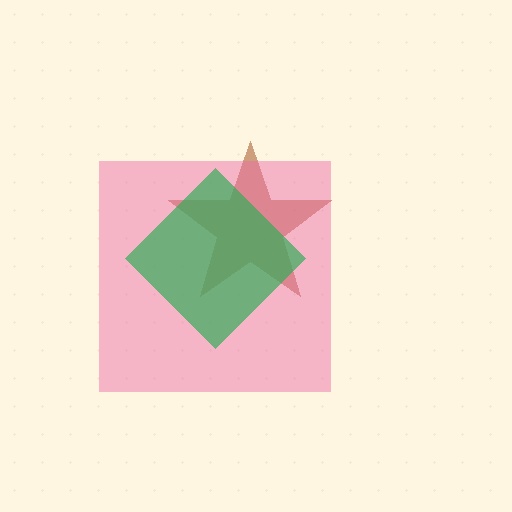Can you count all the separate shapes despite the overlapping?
Yes, there are 3 separate shapes.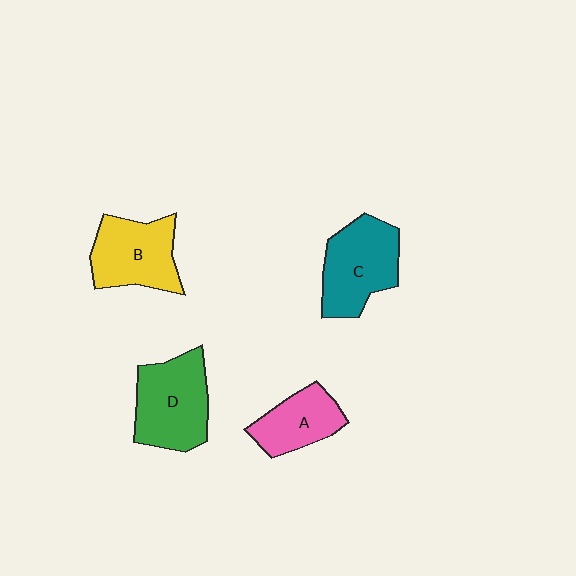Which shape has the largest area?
Shape D (green).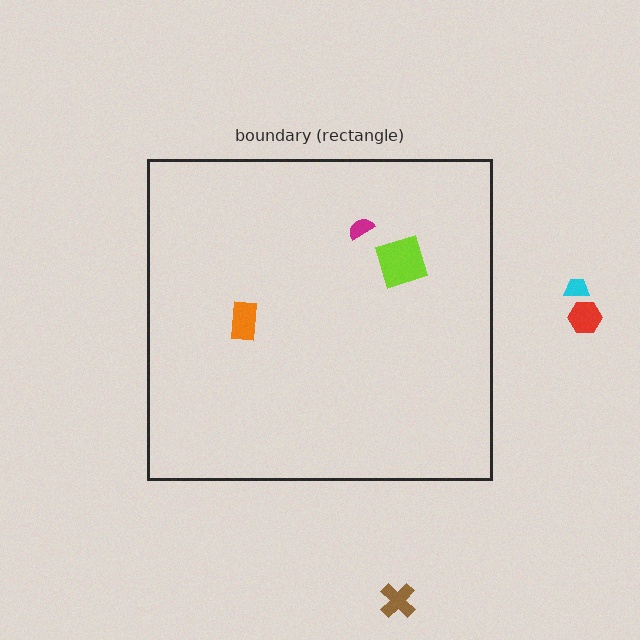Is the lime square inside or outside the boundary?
Inside.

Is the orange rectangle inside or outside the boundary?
Inside.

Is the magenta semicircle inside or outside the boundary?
Inside.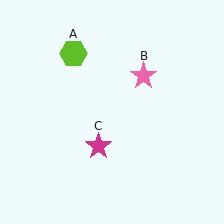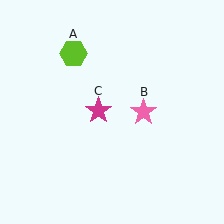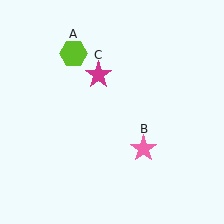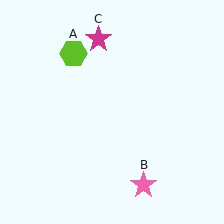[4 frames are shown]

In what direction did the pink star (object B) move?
The pink star (object B) moved down.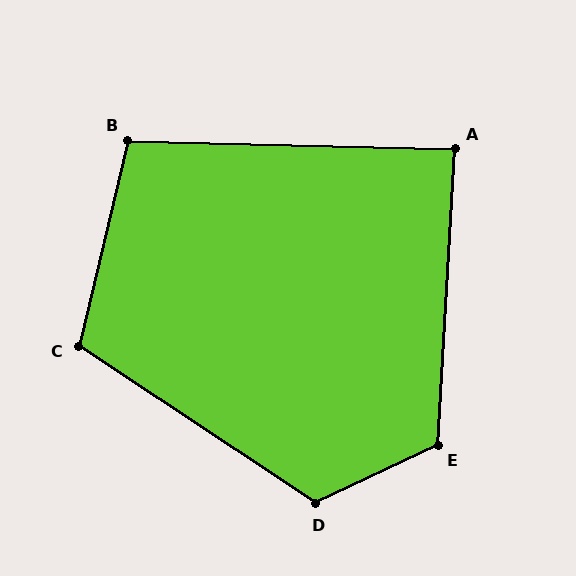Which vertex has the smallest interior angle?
A, at approximately 88 degrees.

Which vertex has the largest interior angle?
D, at approximately 121 degrees.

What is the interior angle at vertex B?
Approximately 102 degrees (obtuse).